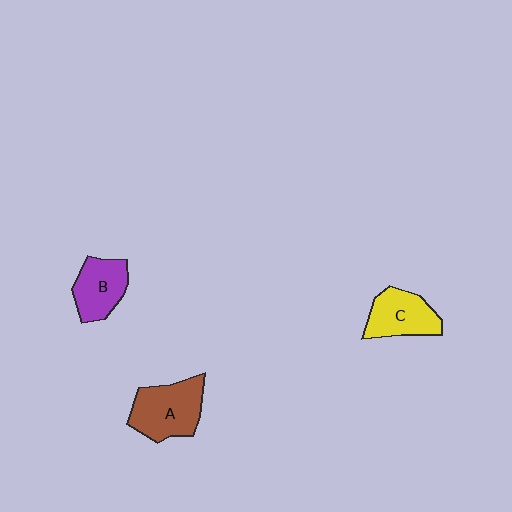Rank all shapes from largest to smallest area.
From largest to smallest: A (brown), C (yellow), B (purple).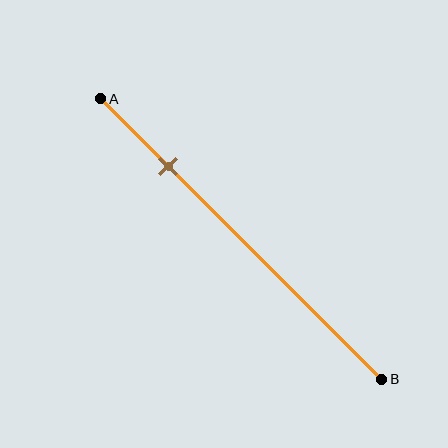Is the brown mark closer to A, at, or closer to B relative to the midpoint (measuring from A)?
The brown mark is closer to point A than the midpoint of segment AB.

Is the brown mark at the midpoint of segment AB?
No, the mark is at about 25% from A, not at the 50% midpoint.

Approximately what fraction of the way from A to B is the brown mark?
The brown mark is approximately 25% of the way from A to B.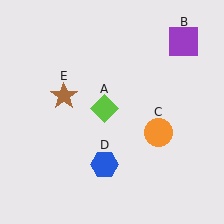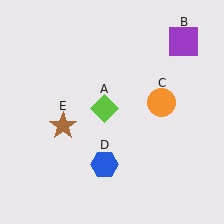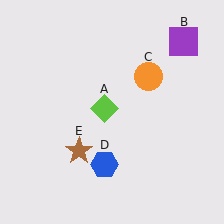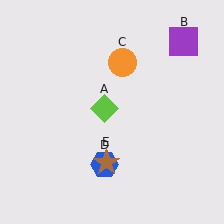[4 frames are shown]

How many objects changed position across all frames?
2 objects changed position: orange circle (object C), brown star (object E).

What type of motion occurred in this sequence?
The orange circle (object C), brown star (object E) rotated counterclockwise around the center of the scene.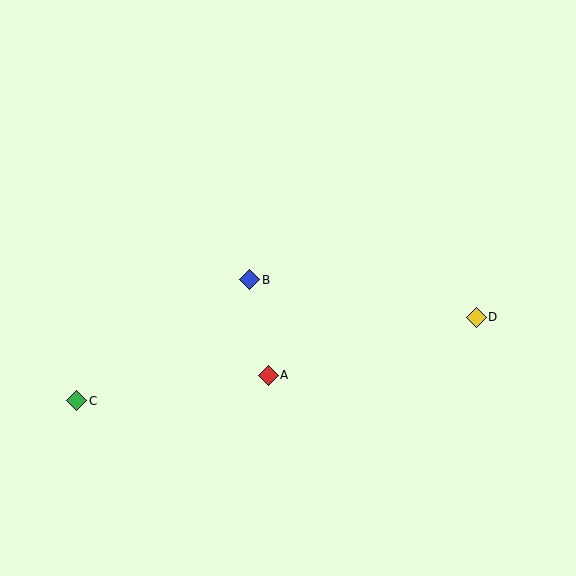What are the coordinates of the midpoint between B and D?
The midpoint between B and D is at (363, 299).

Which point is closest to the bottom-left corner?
Point C is closest to the bottom-left corner.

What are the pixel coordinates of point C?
Point C is at (77, 401).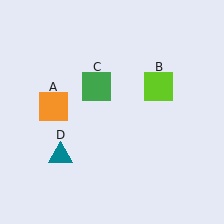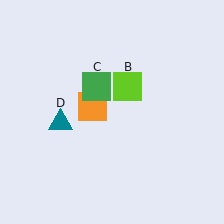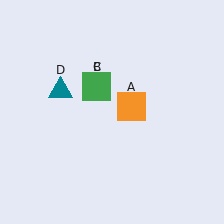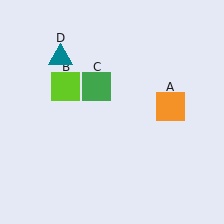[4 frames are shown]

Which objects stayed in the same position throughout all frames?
Green square (object C) remained stationary.